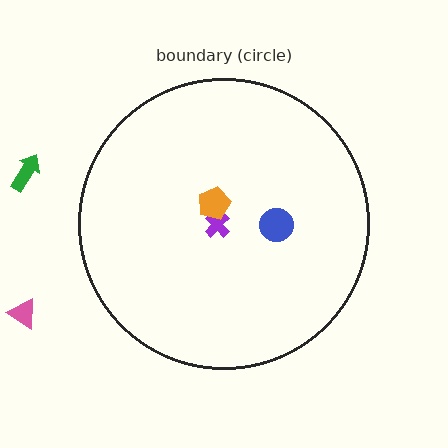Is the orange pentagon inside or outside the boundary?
Inside.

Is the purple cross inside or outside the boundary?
Inside.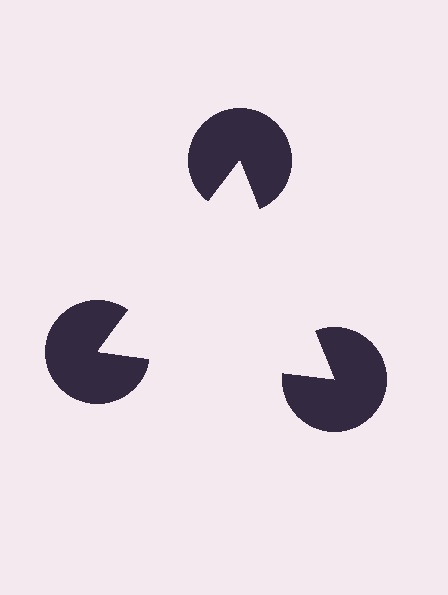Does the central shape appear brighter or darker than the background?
It typically appears slightly brighter than the background, even though no actual brightness change is drawn.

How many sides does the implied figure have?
3 sides.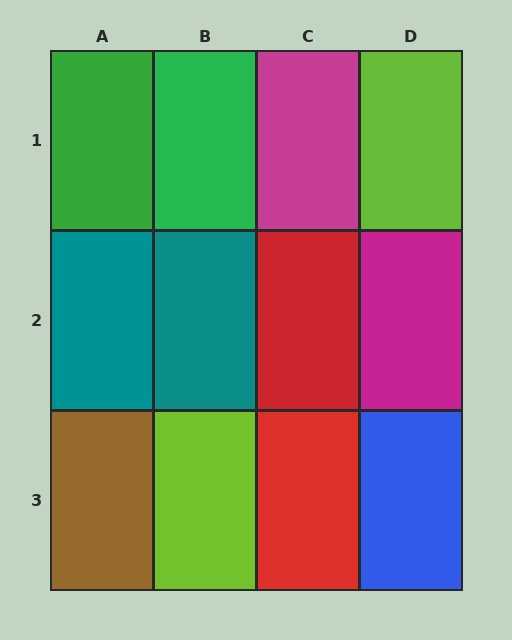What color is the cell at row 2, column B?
Teal.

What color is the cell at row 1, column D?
Lime.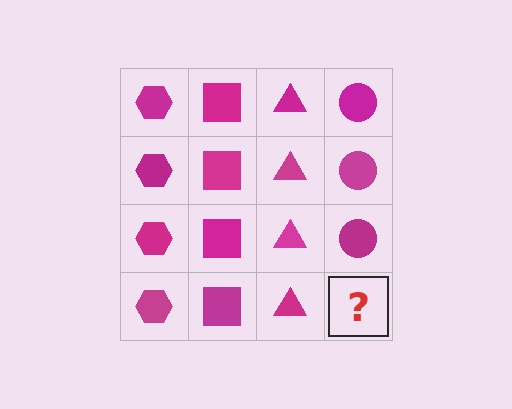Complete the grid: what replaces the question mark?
The question mark should be replaced with a magenta circle.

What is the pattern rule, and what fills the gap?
The rule is that each column has a consistent shape. The gap should be filled with a magenta circle.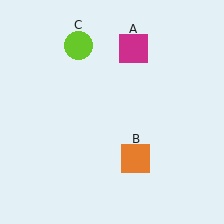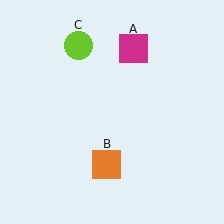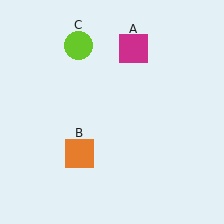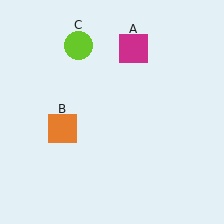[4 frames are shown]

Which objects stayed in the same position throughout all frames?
Magenta square (object A) and lime circle (object C) remained stationary.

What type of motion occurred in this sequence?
The orange square (object B) rotated clockwise around the center of the scene.